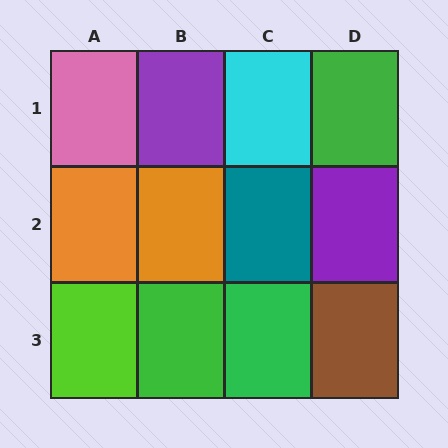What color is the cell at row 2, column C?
Teal.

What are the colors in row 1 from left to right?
Pink, purple, cyan, green.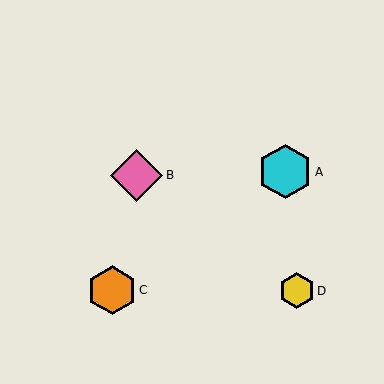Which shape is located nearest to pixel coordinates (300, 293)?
The yellow hexagon (labeled D) at (297, 291) is nearest to that location.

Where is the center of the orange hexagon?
The center of the orange hexagon is at (112, 290).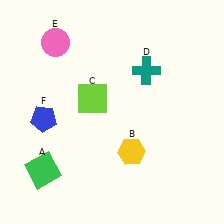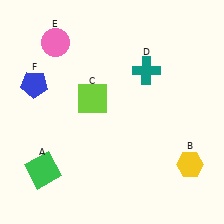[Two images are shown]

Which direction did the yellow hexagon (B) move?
The yellow hexagon (B) moved right.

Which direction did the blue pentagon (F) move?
The blue pentagon (F) moved up.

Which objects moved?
The objects that moved are: the yellow hexagon (B), the blue pentagon (F).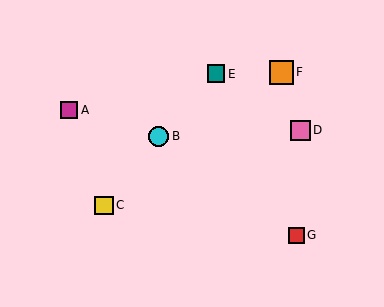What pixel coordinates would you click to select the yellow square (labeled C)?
Click at (104, 205) to select the yellow square C.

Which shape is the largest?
The orange square (labeled F) is the largest.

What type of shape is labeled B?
Shape B is a cyan circle.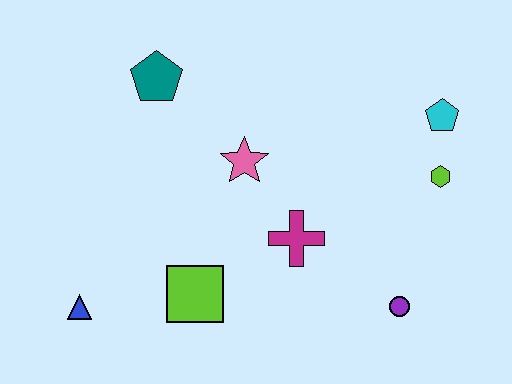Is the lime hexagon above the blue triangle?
Yes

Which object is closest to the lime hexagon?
The cyan pentagon is closest to the lime hexagon.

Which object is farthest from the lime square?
The cyan pentagon is farthest from the lime square.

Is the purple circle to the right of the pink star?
Yes